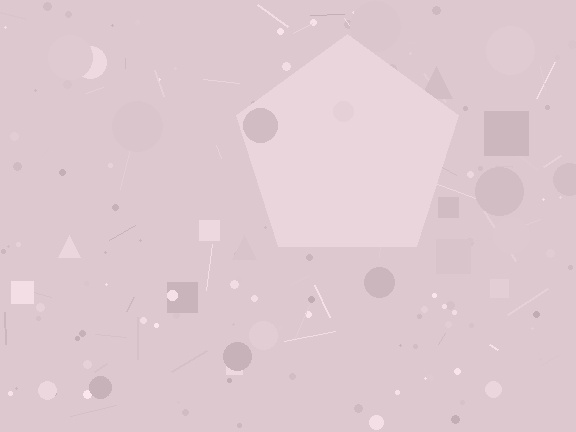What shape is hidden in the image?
A pentagon is hidden in the image.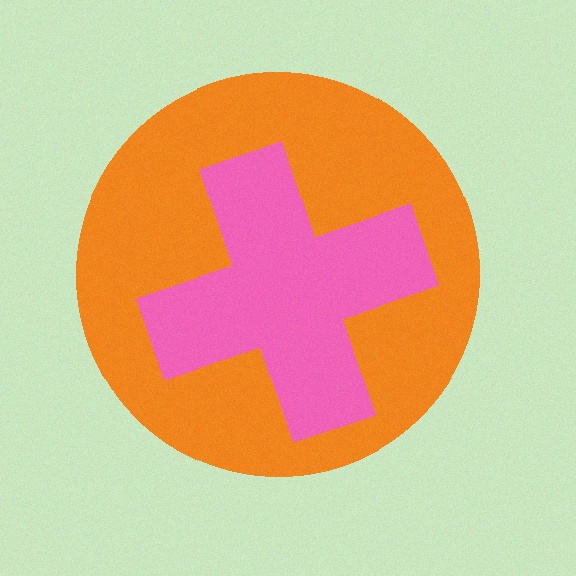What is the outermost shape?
The orange circle.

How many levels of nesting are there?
2.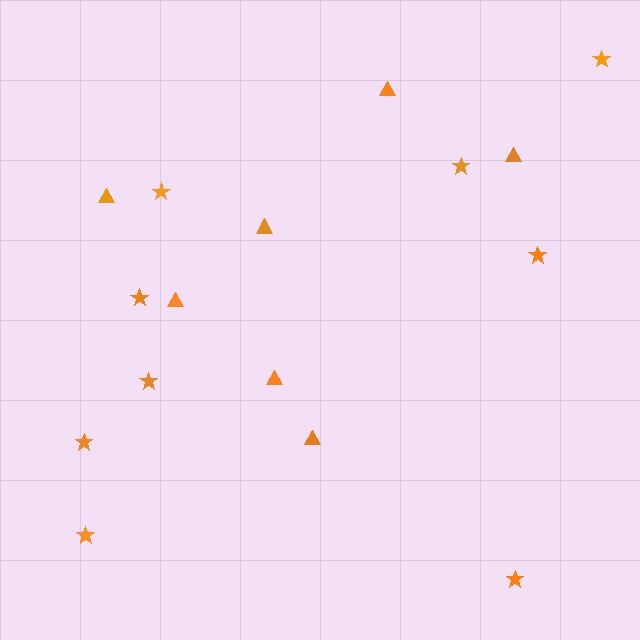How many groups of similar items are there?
There are 2 groups: one group of stars (9) and one group of triangles (7).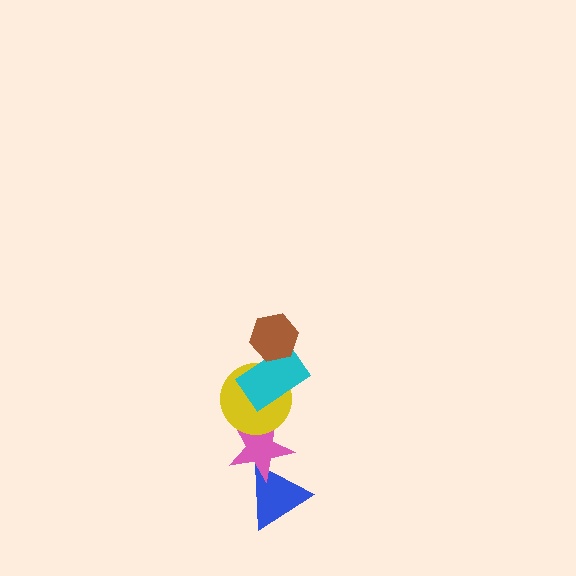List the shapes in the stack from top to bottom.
From top to bottom: the brown hexagon, the cyan rectangle, the yellow circle, the pink star, the blue triangle.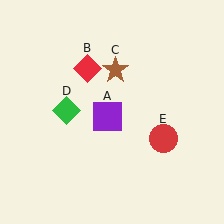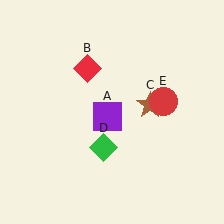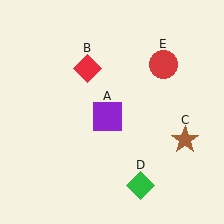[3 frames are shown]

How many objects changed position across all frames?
3 objects changed position: brown star (object C), green diamond (object D), red circle (object E).